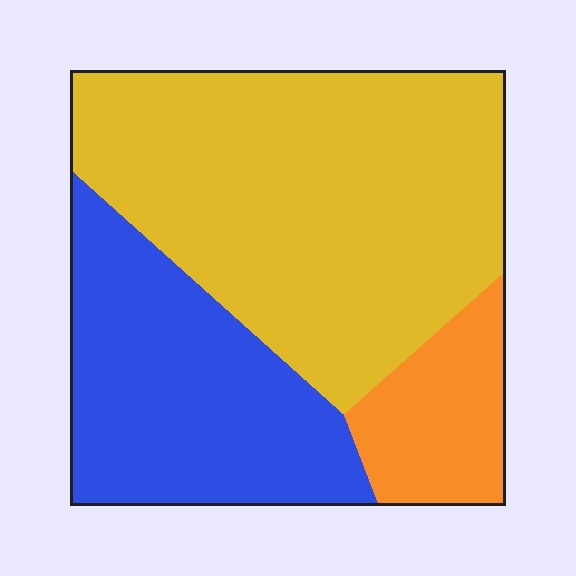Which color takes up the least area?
Orange, at roughly 15%.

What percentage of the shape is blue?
Blue takes up about one third (1/3) of the shape.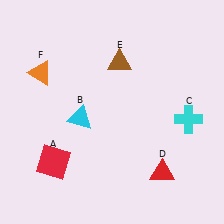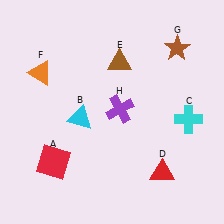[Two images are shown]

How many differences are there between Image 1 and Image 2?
There are 2 differences between the two images.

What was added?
A brown star (G), a purple cross (H) were added in Image 2.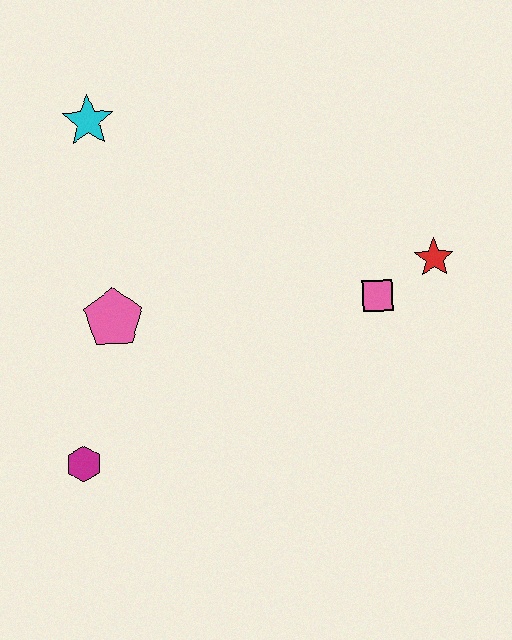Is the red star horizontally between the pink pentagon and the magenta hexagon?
No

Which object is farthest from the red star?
The magenta hexagon is farthest from the red star.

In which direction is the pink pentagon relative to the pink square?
The pink pentagon is to the left of the pink square.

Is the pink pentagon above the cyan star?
No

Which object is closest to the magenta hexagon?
The pink pentagon is closest to the magenta hexagon.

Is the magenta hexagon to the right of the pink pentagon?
No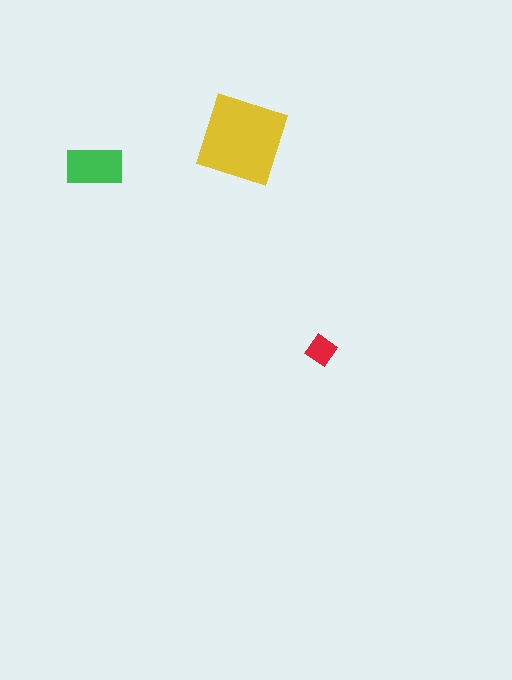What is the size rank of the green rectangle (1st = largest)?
2nd.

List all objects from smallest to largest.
The red diamond, the green rectangle, the yellow square.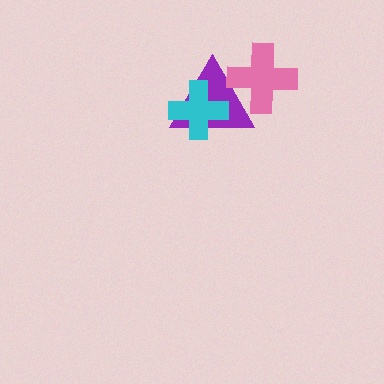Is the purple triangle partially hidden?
Yes, it is partially covered by another shape.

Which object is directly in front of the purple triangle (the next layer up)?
The cyan cross is directly in front of the purple triangle.